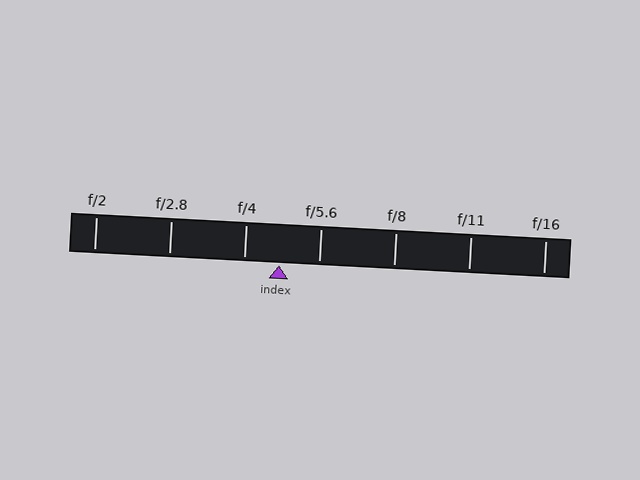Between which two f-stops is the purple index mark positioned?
The index mark is between f/4 and f/5.6.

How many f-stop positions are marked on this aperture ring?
There are 7 f-stop positions marked.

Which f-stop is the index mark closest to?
The index mark is closest to f/4.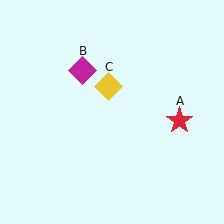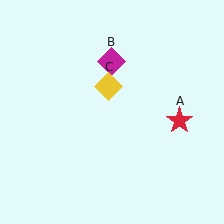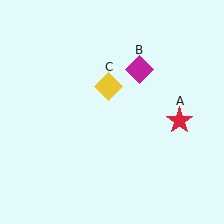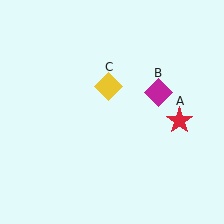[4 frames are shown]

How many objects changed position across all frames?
1 object changed position: magenta diamond (object B).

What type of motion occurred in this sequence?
The magenta diamond (object B) rotated clockwise around the center of the scene.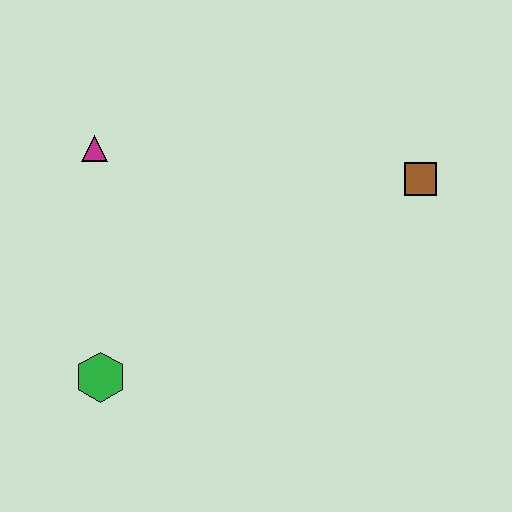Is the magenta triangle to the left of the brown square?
Yes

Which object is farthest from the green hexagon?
The brown square is farthest from the green hexagon.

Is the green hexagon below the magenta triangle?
Yes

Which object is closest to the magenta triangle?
The green hexagon is closest to the magenta triangle.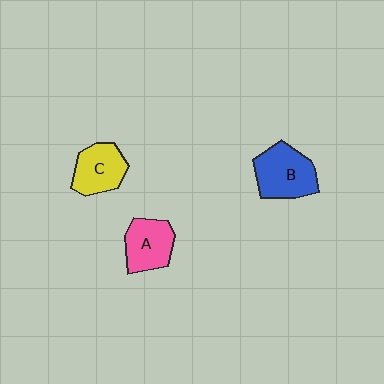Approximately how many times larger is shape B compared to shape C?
Approximately 1.3 times.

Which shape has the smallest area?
Shape C (yellow).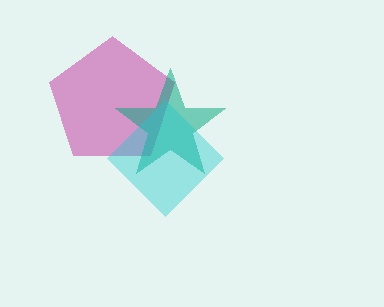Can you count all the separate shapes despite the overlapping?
Yes, there are 3 separate shapes.